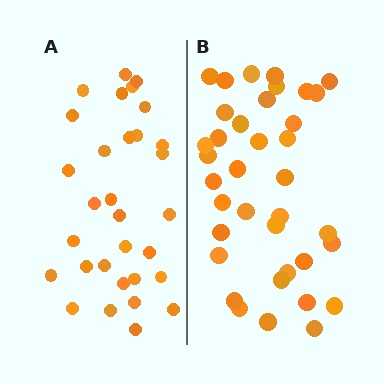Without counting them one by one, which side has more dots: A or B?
Region B (the right region) has more dots.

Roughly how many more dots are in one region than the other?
Region B has about 6 more dots than region A.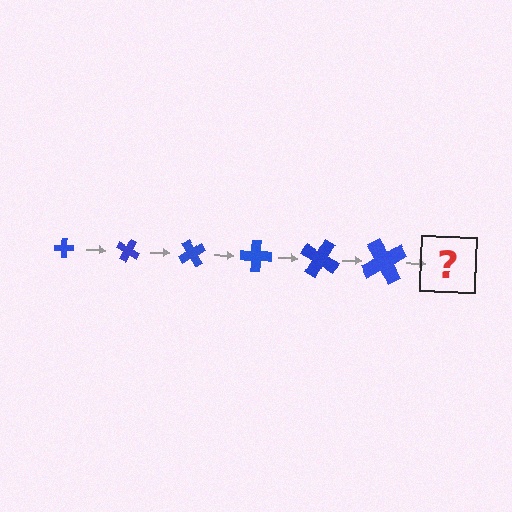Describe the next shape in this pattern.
It should be a cross, larger than the previous one and rotated 180 degrees from the start.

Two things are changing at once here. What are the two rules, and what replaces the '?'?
The two rules are that the cross grows larger each step and it rotates 30 degrees each step. The '?' should be a cross, larger than the previous one and rotated 180 degrees from the start.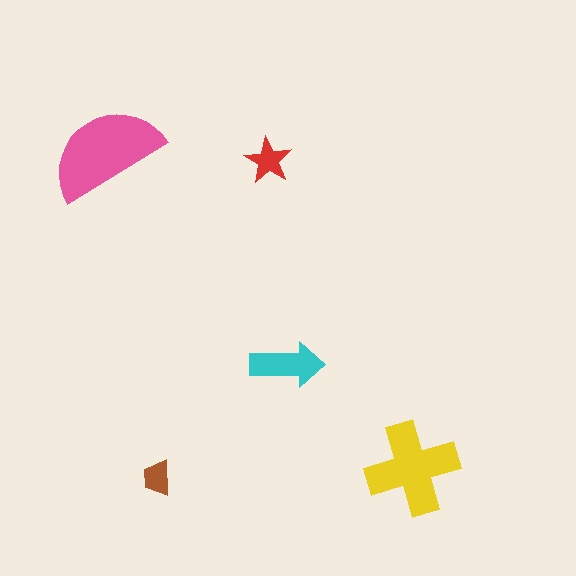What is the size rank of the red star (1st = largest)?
4th.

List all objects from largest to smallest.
The pink semicircle, the yellow cross, the cyan arrow, the red star, the brown trapezoid.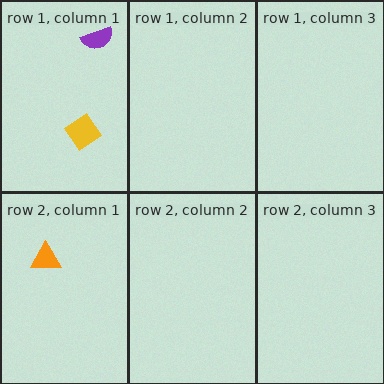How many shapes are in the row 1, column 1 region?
2.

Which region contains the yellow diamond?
The row 1, column 1 region.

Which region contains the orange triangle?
The row 2, column 1 region.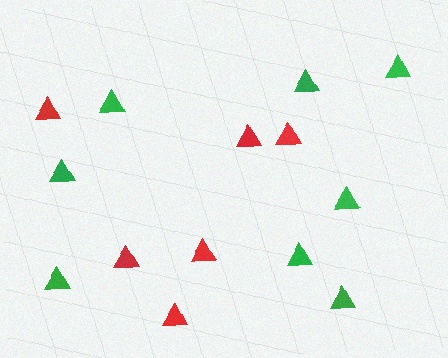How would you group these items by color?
There are 2 groups: one group of red triangles (6) and one group of green triangles (8).